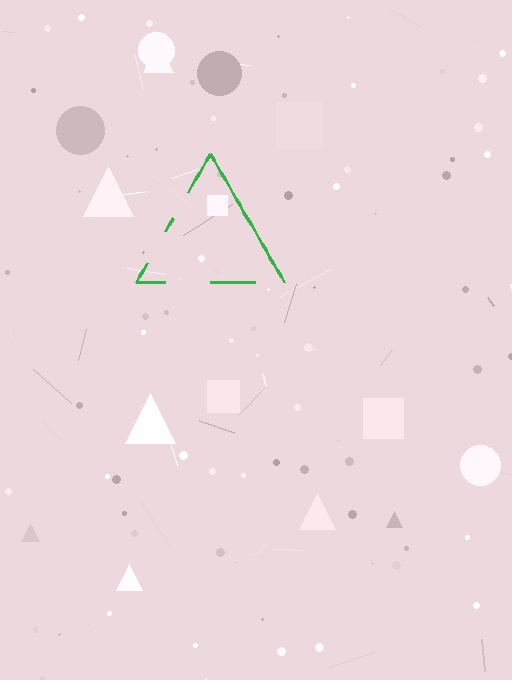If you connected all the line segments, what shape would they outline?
They would outline a triangle.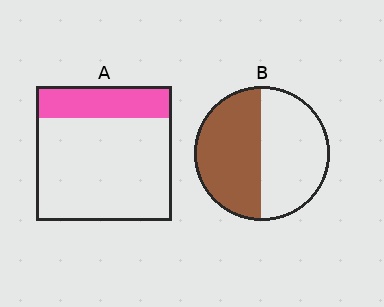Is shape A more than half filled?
No.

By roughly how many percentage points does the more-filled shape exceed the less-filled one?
By roughly 25 percentage points (B over A).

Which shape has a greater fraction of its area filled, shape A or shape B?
Shape B.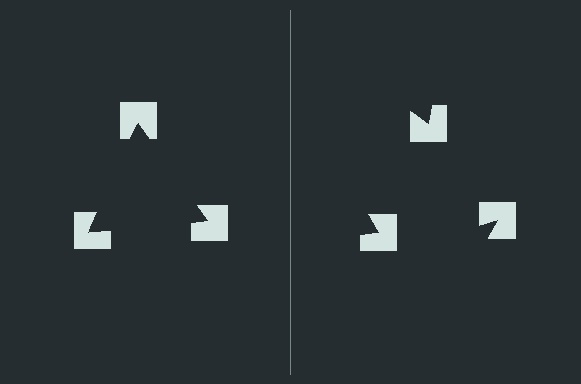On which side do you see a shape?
An illusory triangle appears on the left side. On the right side the wedge cuts are rotated, so no coherent shape forms.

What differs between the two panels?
The notched squares are positioned identically on both sides; only the wedge orientations differ. On the left they align to a triangle; on the right they are misaligned.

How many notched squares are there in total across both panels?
6 — 3 on each side.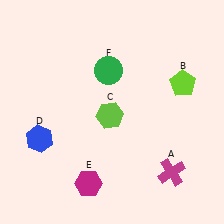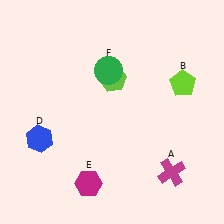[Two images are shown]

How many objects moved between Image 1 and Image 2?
1 object moved between the two images.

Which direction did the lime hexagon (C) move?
The lime hexagon (C) moved up.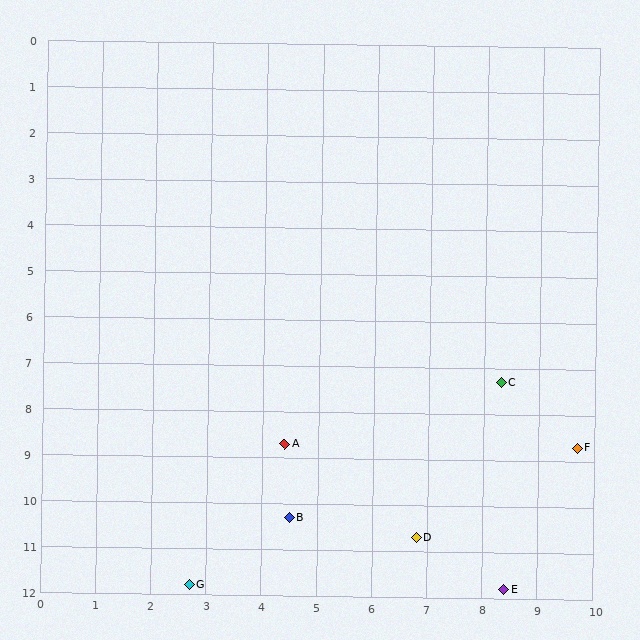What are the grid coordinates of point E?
Point E is at approximately (8.4, 11.8).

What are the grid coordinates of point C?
Point C is at approximately (8.3, 7.3).